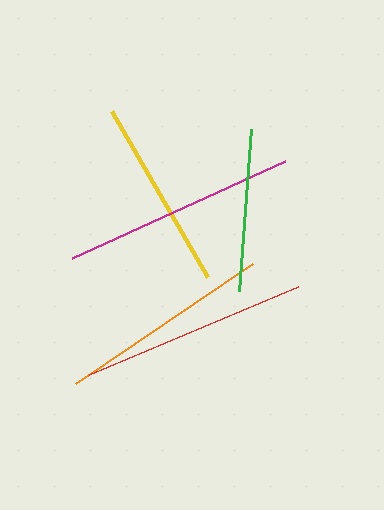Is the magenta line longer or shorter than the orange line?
The magenta line is longer than the orange line.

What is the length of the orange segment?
The orange segment is approximately 214 pixels long.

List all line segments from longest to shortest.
From longest to shortest: magenta, red, orange, yellow, green.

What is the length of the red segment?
The red segment is approximately 227 pixels long.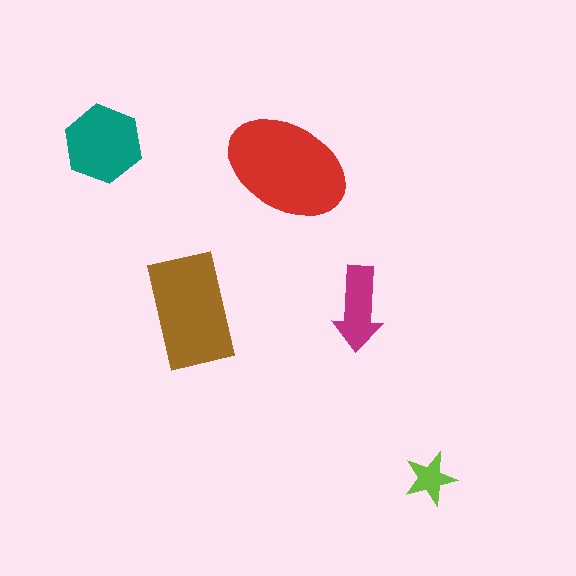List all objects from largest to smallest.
The red ellipse, the brown rectangle, the teal hexagon, the magenta arrow, the lime star.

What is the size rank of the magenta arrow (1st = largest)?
4th.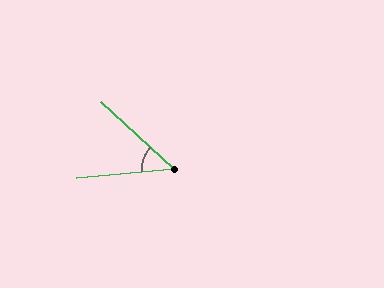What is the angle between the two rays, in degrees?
Approximately 47 degrees.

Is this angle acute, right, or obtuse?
It is acute.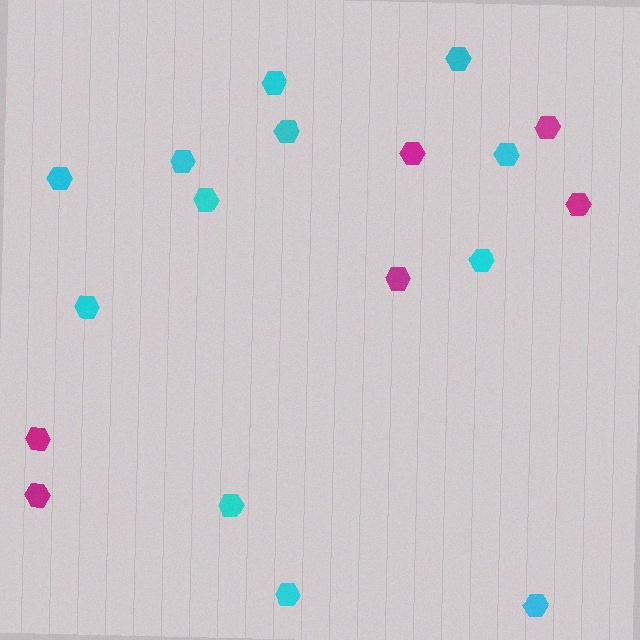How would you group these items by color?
There are 2 groups: one group of magenta hexagons (6) and one group of cyan hexagons (12).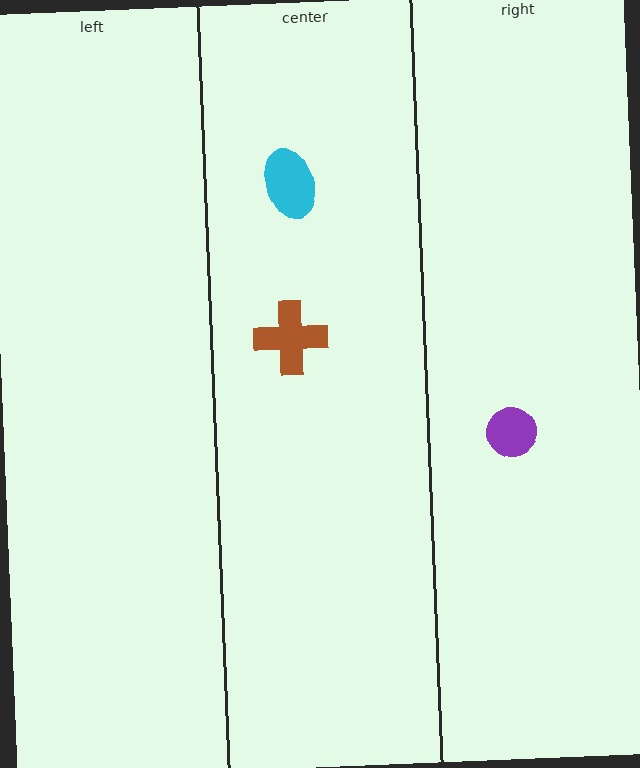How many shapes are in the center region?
2.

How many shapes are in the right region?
1.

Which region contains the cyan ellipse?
The center region.